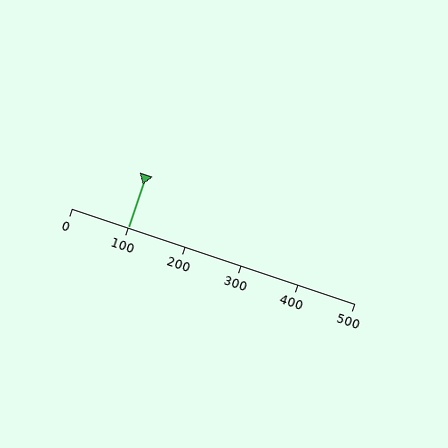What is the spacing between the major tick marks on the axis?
The major ticks are spaced 100 apart.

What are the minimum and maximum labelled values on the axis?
The axis runs from 0 to 500.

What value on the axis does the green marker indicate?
The marker indicates approximately 100.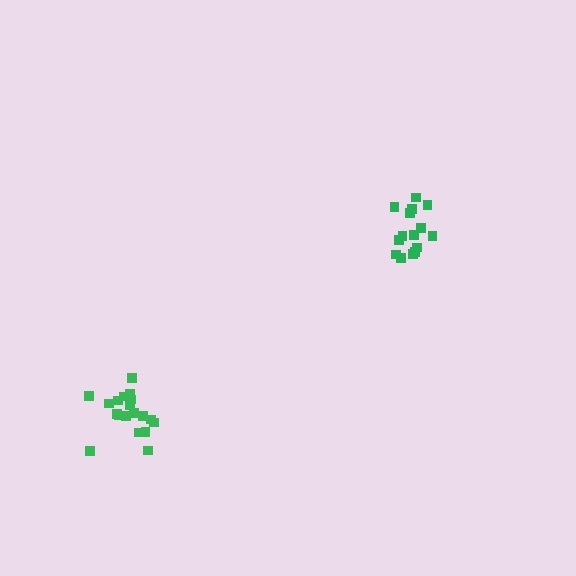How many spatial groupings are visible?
There are 2 spatial groupings.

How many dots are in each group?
Group 1: 15 dots, Group 2: 19 dots (34 total).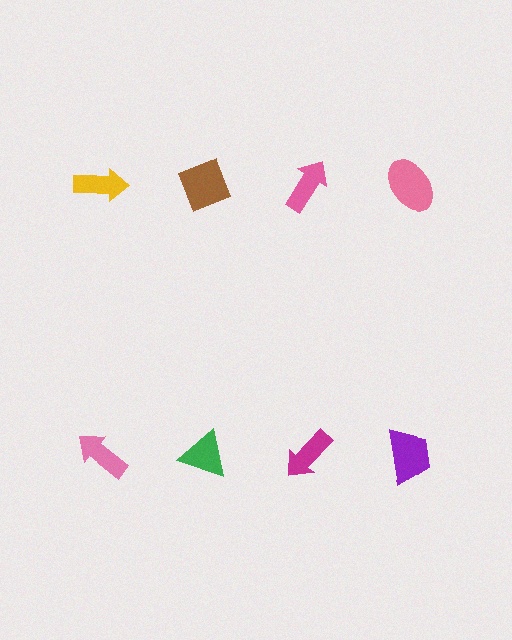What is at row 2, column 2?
A green triangle.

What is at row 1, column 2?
A brown diamond.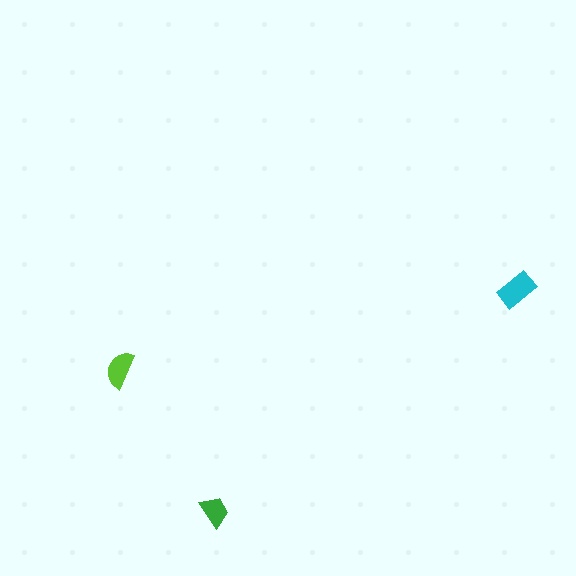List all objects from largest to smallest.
The cyan rectangle, the lime semicircle, the green trapezoid.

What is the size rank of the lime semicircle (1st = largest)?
2nd.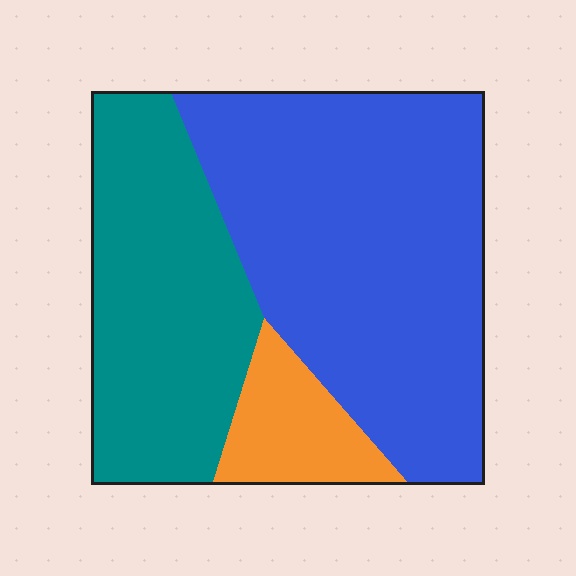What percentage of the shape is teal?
Teal takes up about one third (1/3) of the shape.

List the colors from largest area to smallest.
From largest to smallest: blue, teal, orange.